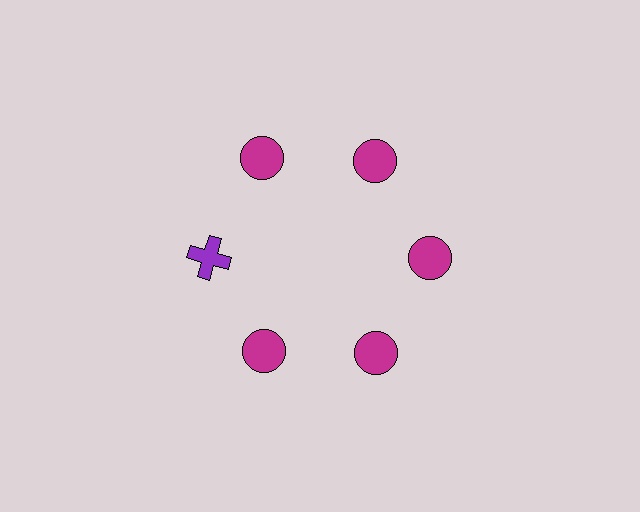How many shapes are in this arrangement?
There are 6 shapes arranged in a ring pattern.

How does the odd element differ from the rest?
It differs in both color (purple instead of magenta) and shape (cross instead of circle).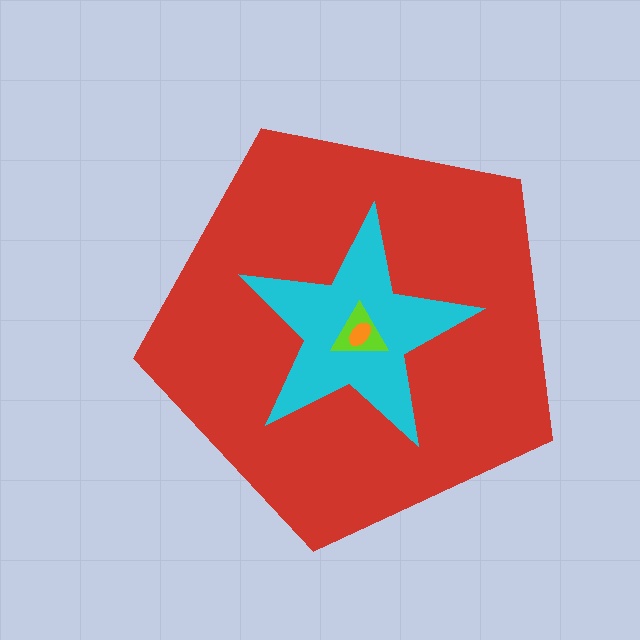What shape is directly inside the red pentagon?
The cyan star.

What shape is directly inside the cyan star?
The lime triangle.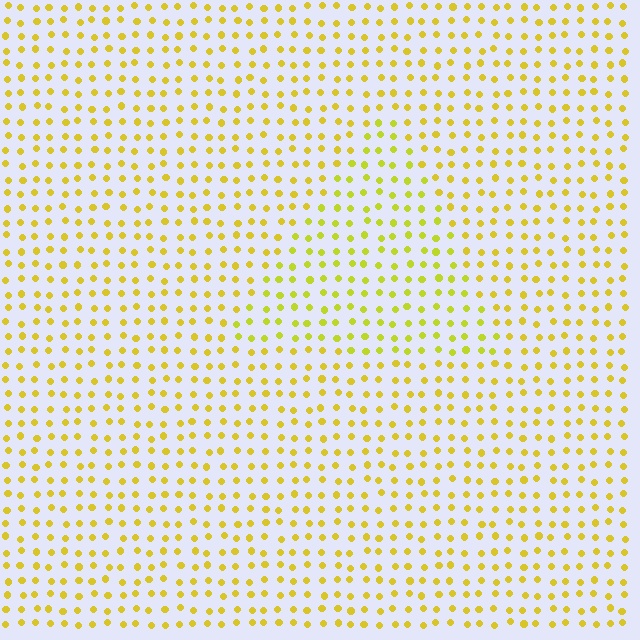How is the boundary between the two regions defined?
The boundary is defined purely by a slight shift in hue (about 16 degrees). Spacing, size, and orientation are identical on both sides.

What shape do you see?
I see a triangle.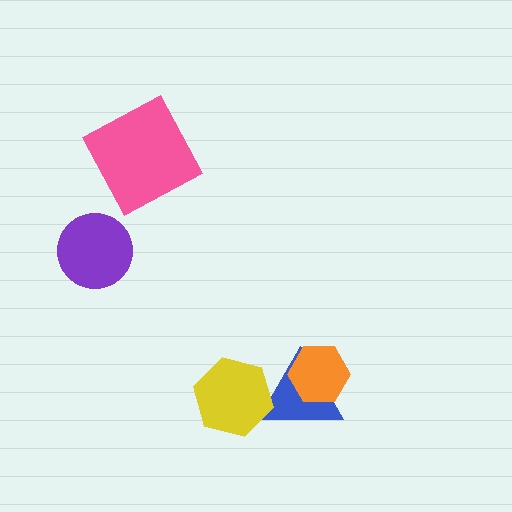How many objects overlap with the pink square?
0 objects overlap with the pink square.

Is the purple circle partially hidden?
No, no other shape covers it.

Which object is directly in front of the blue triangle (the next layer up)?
The yellow hexagon is directly in front of the blue triangle.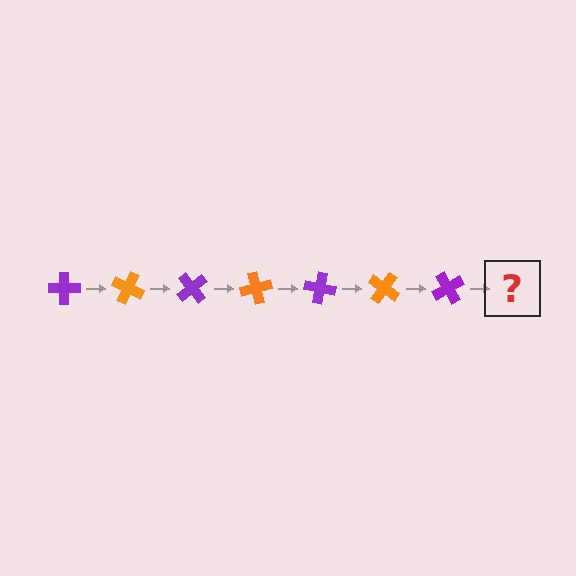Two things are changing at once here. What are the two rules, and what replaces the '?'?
The two rules are that it rotates 25 degrees each step and the color cycles through purple and orange. The '?' should be an orange cross, rotated 175 degrees from the start.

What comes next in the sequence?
The next element should be an orange cross, rotated 175 degrees from the start.